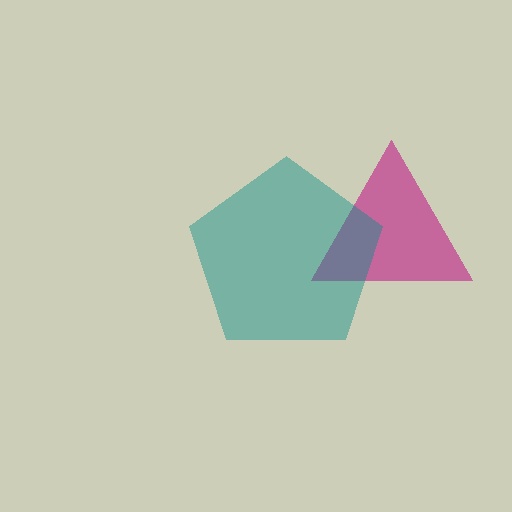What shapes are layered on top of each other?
The layered shapes are: a magenta triangle, a teal pentagon.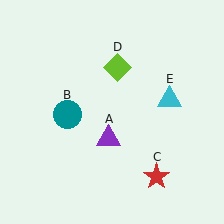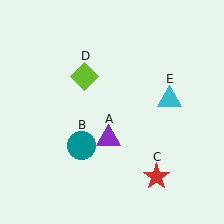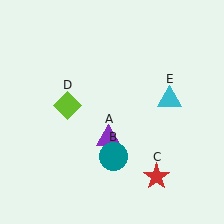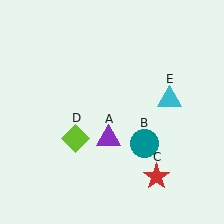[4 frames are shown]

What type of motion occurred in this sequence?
The teal circle (object B), lime diamond (object D) rotated counterclockwise around the center of the scene.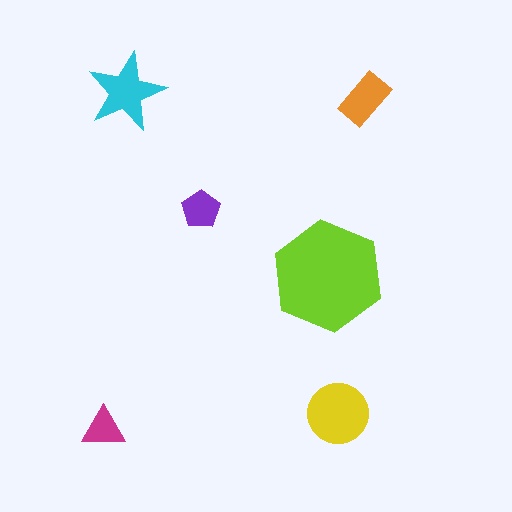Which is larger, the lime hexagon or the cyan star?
The lime hexagon.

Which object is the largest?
The lime hexagon.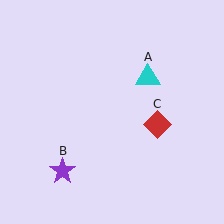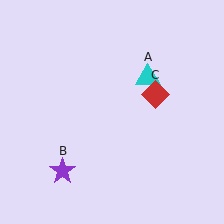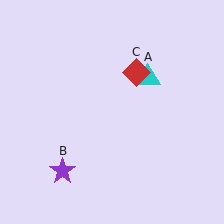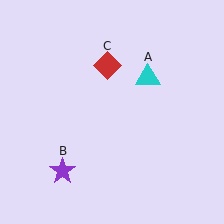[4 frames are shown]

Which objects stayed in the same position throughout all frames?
Cyan triangle (object A) and purple star (object B) remained stationary.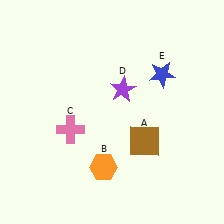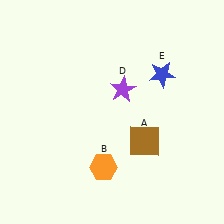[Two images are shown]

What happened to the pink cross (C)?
The pink cross (C) was removed in Image 2. It was in the bottom-left area of Image 1.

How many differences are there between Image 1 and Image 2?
There is 1 difference between the two images.